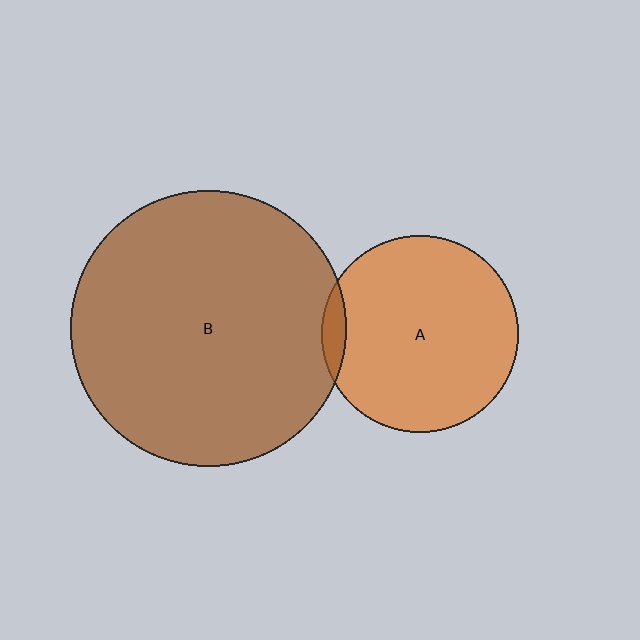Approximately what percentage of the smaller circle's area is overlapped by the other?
Approximately 5%.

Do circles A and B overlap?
Yes.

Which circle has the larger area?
Circle B (brown).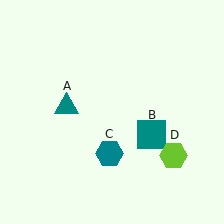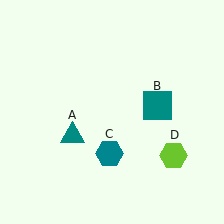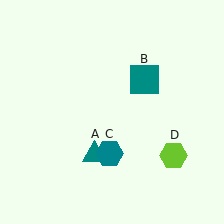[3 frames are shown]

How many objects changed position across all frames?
2 objects changed position: teal triangle (object A), teal square (object B).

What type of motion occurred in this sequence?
The teal triangle (object A), teal square (object B) rotated counterclockwise around the center of the scene.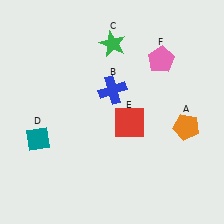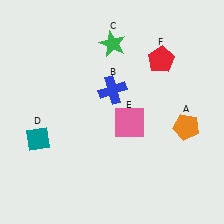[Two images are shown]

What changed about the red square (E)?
In Image 1, E is red. In Image 2, it changed to pink.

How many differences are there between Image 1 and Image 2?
There are 2 differences between the two images.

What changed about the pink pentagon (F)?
In Image 1, F is pink. In Image 2, it changed to red.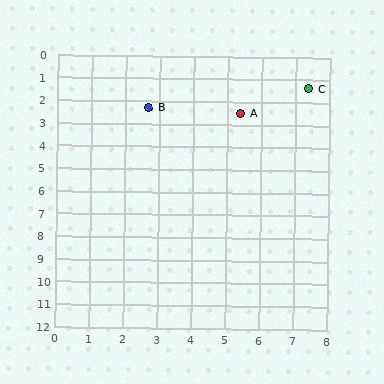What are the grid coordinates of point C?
Point C is at approximately (7.4, 1.4).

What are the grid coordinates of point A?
Point A is at approximately (5.4, 2.5).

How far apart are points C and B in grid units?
Points C and B are about 4.8 grid units apart.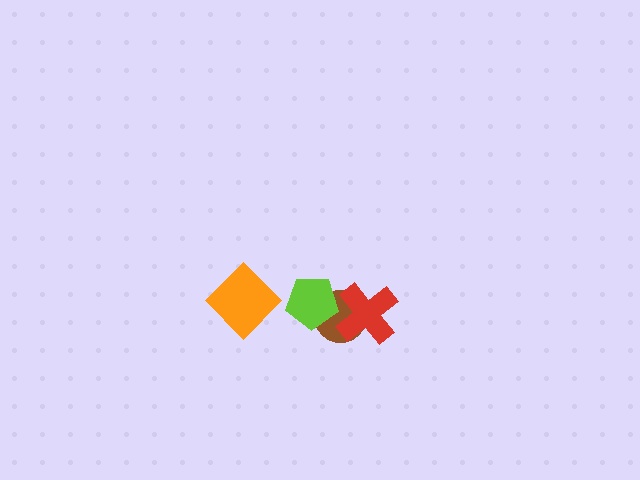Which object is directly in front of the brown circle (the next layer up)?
The lime pentagon is directly in front of the brown circle.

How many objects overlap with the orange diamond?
0 objects overlap with the orange diamond.